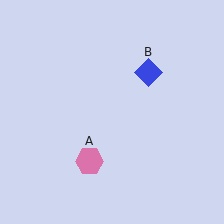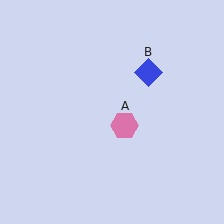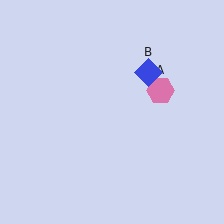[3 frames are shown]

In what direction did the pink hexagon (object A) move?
The pink hexagon (object A) moved up and to the right.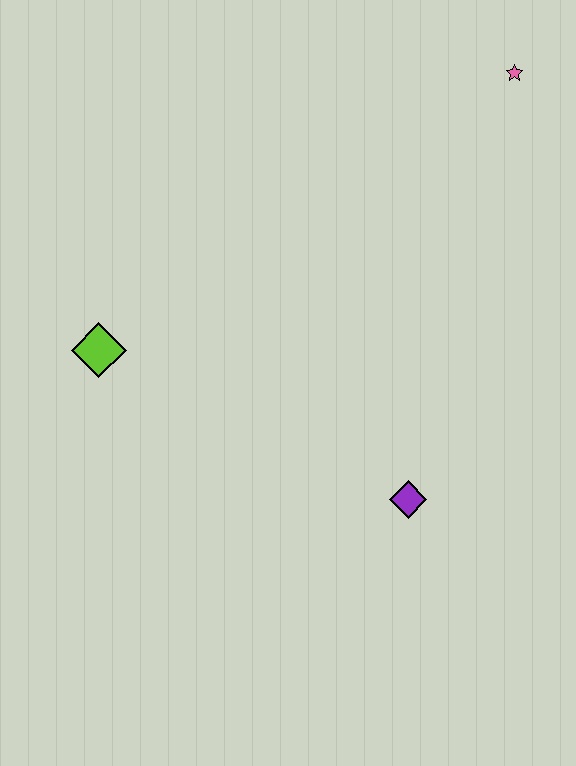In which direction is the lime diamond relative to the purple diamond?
The lime diamond is to the left of the purple diamond.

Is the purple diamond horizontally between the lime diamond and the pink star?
Yes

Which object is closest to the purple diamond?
The lime diamond is closest to the purple diamond.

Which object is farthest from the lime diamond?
The pink star is farthest from the lime diamond.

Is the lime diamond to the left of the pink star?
Yes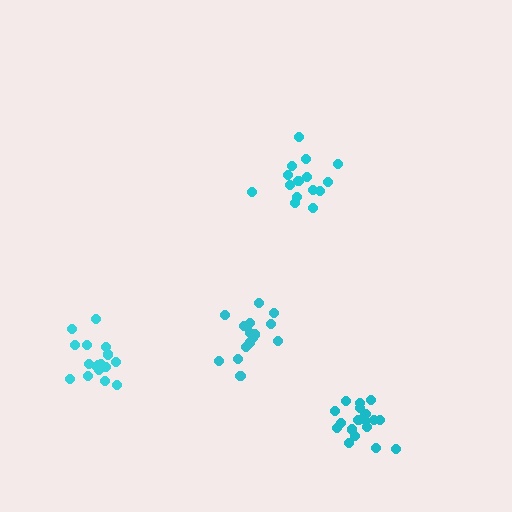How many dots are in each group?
Group 1: 17 dots, Group 2: 15 dots, Group 3: 18 dots, Group 4: 15 dots (65 total).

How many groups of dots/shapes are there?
There are 4 groups.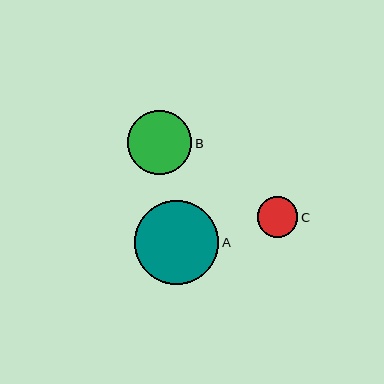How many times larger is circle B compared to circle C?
Circle B is approximately 1.6 times the size of circle C.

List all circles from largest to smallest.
From largest to smallest: A, B, C.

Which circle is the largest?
Circle A is the largest with a size of approximately 84 pixels.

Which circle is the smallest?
Circle C is the smallest with a size of approximately 41 pixels.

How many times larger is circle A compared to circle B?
Circle A is approximately 1.3 times the size of circle B.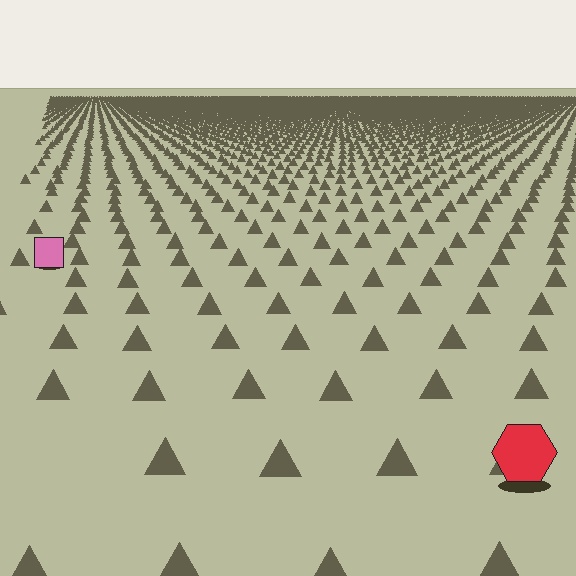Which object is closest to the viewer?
The red hexagon is closest. The texture marks near it are larger and more spread out.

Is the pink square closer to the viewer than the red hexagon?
No. The red hexagon is closer — you can tell from the texture gradient: the ground texture is coarser near it.